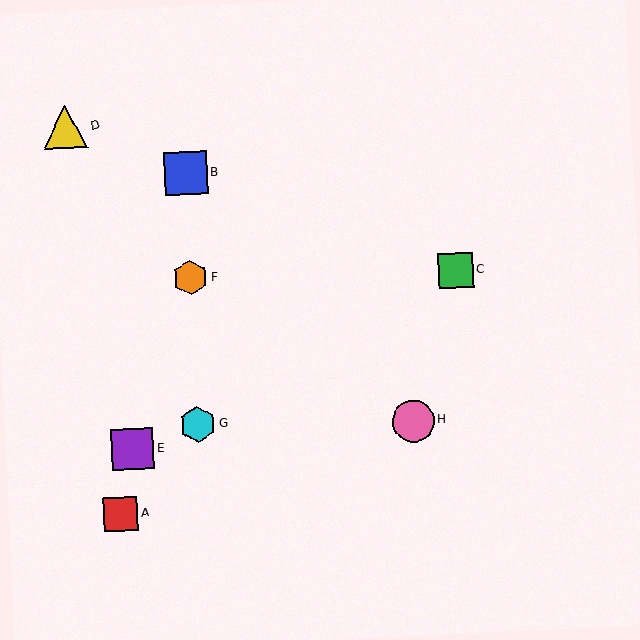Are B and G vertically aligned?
Yes, both are at x≈186.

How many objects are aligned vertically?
3 objects (B, F, G) are aligned vertically.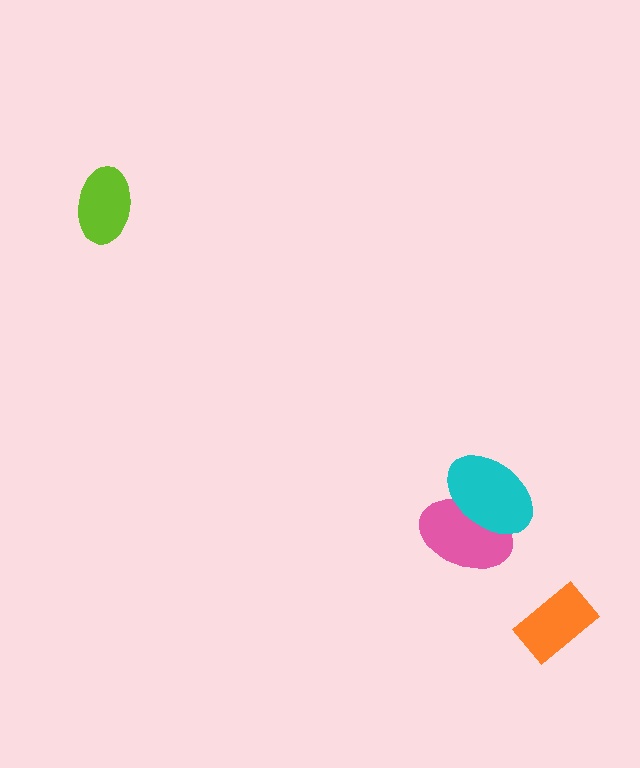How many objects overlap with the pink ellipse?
1 object overlaps with the pink ellipse.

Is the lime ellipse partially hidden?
No, no other shape covers it.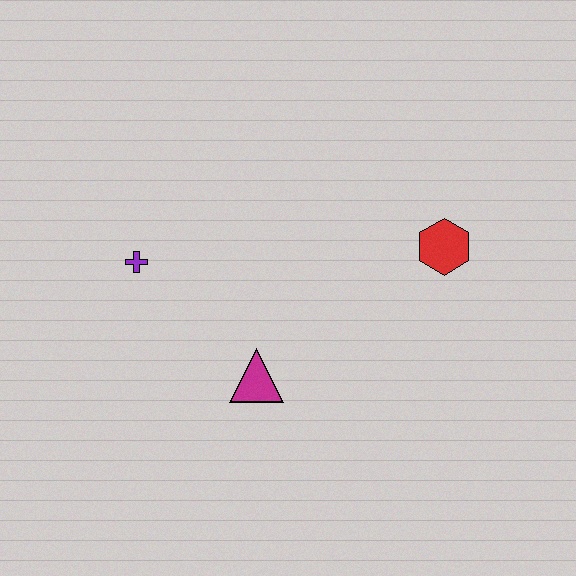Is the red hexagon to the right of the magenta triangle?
Yes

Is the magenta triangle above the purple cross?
No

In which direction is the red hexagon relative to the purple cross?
The red hexagon is to the right of the purple cross.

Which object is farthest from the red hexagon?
The purple cross is farthest from the red hexagon.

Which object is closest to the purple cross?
The magenta triangle is closest to the purple cross.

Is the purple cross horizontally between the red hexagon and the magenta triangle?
No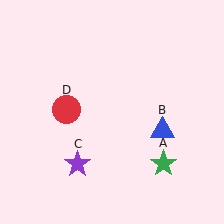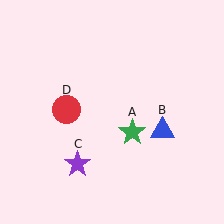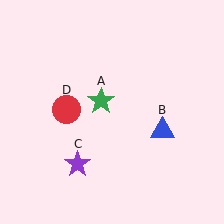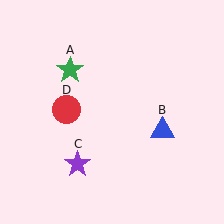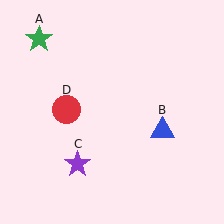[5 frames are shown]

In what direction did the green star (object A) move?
The green star (object A) moved up and to the left.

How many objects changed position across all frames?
1 object changed position: green star (object A).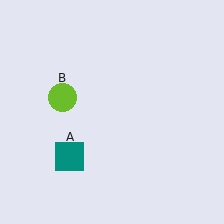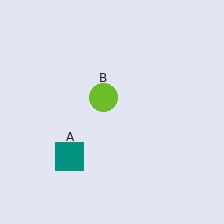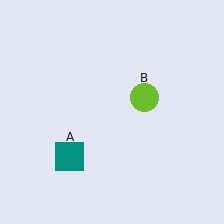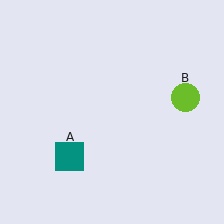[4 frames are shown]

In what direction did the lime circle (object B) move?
The lime circle (object B) moved right.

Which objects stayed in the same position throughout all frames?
Teal square (object A) remained stationary.